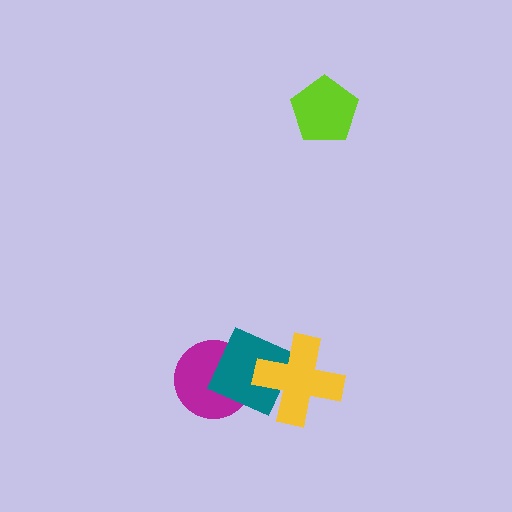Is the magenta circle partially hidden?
Yes, it is partially covered by another shape.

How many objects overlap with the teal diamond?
2 objects overlap with the teal diamond.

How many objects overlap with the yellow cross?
1 object overlaps with the yellow cross.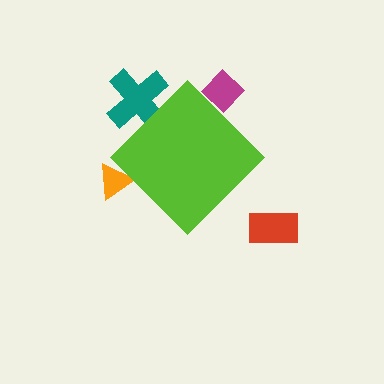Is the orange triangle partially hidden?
Yes, the orange triangle is partially hidden behind the lime diamond.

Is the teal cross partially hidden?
Yes, the teal cross is partially hidden behind the lime diamond.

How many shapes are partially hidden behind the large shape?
3 shapes are partially hidden.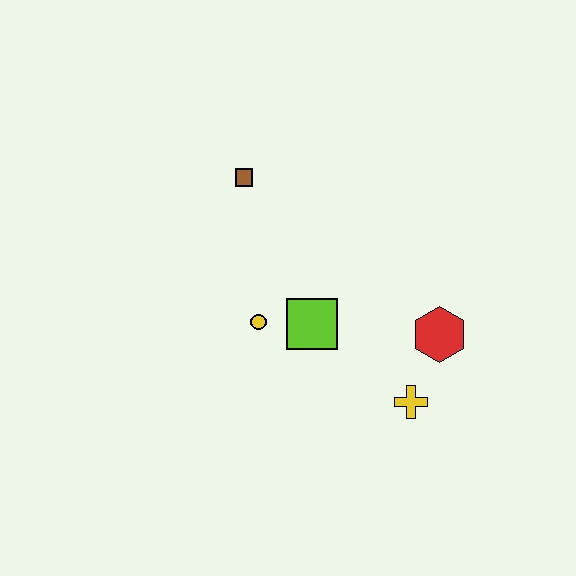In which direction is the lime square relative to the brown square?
The lime square is below the brown square.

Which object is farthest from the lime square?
The brown square is farthest from the lime square.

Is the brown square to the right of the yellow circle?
No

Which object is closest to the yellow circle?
The lime square is closest to the yellow circle.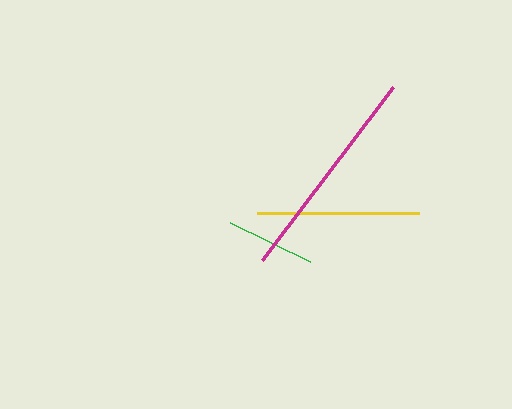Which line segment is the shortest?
The green line is the shortest at approximately 89 pixels.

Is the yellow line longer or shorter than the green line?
The yellow line is longer than the green line.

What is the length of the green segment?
The green segment is approximately 89 pixels long.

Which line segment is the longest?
The magenta line is the longest at approximately 217 pixels.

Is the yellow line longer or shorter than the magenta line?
The magenta line is longer than the yellow line.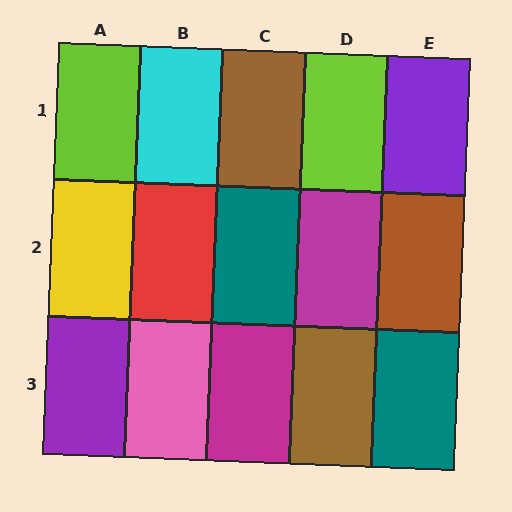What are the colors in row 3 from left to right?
Purple, pink, magenta, brown, teal.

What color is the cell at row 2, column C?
Teal.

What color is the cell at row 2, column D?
Magenta.